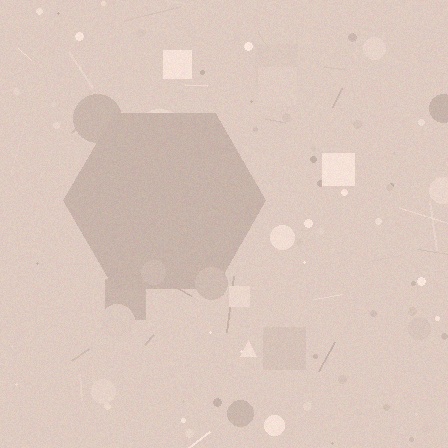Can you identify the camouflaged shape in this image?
The camouflaged shape is a hexagon.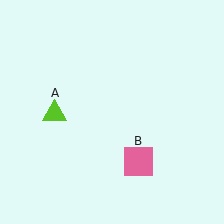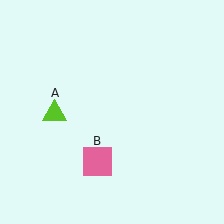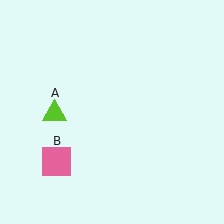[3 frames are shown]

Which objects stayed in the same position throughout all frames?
Lime triangle (object A) remained stationary.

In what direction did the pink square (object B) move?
The pink square (object B) moved left.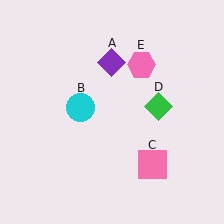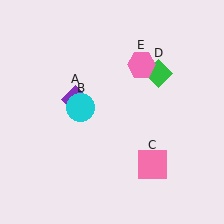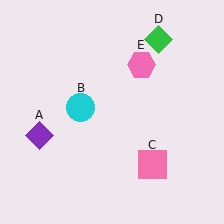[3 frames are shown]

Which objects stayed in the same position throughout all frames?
Cyan circle (object B) and pink square (object C) and pink hexagon (object E) remained stationary.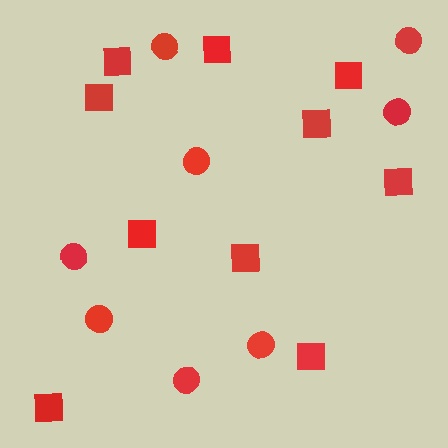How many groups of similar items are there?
There are 2 groups: one group of circles (8) and one group of squares (10).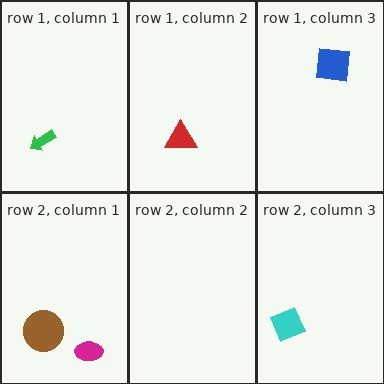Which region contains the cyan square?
The row 2, column 3 region.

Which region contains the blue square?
The row 1, column 3 region.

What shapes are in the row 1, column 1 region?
The green arrow.